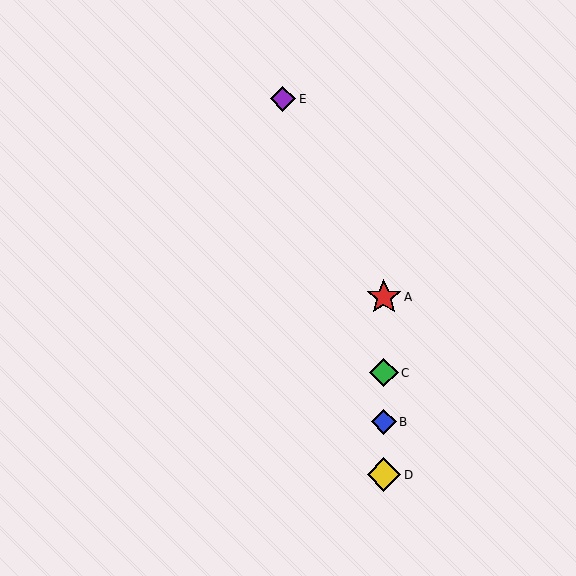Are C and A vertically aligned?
Yes, both are at x≈384.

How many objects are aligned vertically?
4 objects (A, B, C, D) are aligned vertically.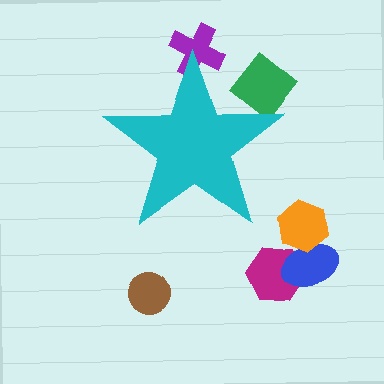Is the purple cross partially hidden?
Yes, the purple cross is partially hidden behind the cyan star.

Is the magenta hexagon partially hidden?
No, the magenta hexagon is fully visible.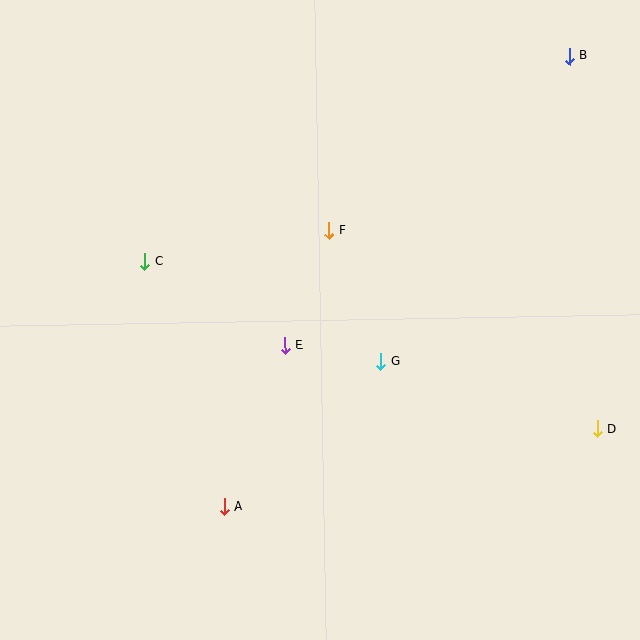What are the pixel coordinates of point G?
Point G is at (380, 361).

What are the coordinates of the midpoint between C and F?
The midpoint between C and F is at (237, 246).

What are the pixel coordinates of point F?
Point F is at (329, 230).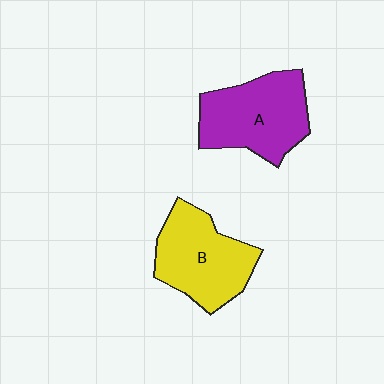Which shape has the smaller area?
Shape B (yellow).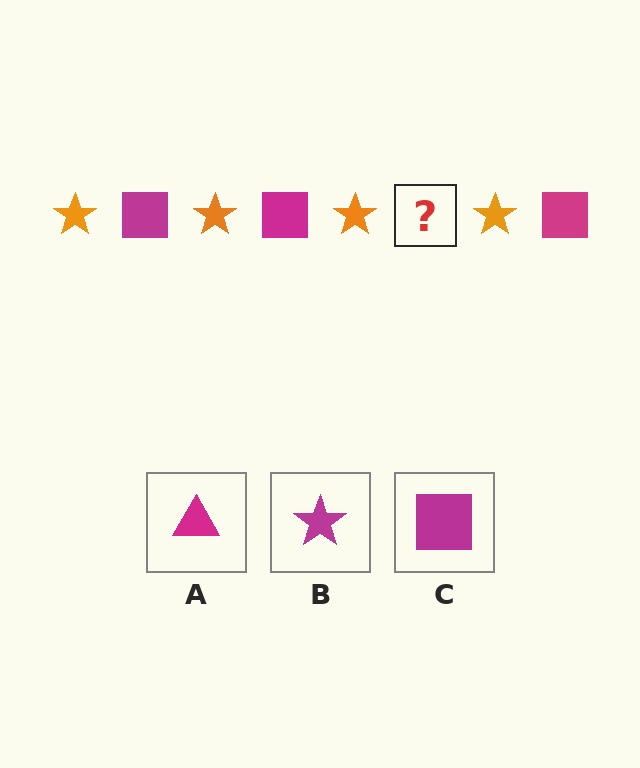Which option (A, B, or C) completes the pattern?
C.